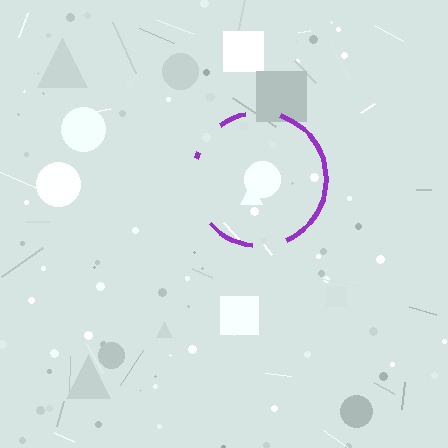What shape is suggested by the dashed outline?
The dashed outline suggests a circle.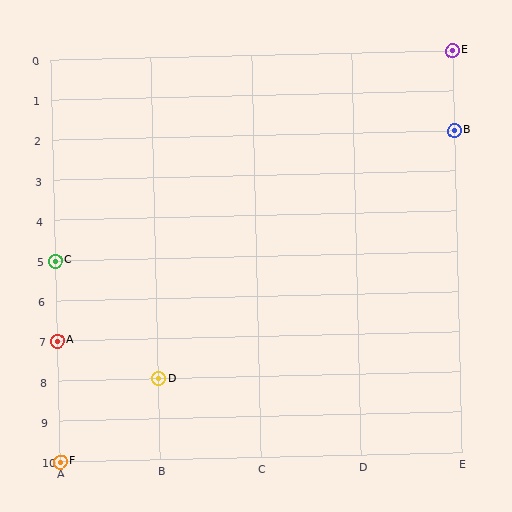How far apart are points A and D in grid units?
Points A and D are 1 column and 1 row apart (about 1.4 grid units diagonally).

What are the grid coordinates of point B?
Point B is at grid coordinates (E, 2).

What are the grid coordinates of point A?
Point A is at grid coordinates (A, 7).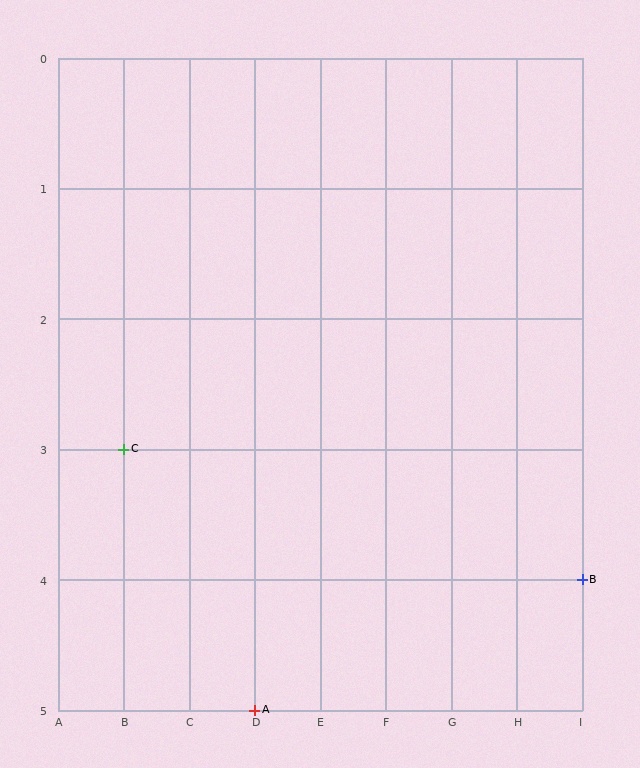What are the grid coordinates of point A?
Point A is at grid coordinates (D, 5).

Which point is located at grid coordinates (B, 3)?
Point C is at (B, 3).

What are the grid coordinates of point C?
Point C is at grid coordinates (B, 3).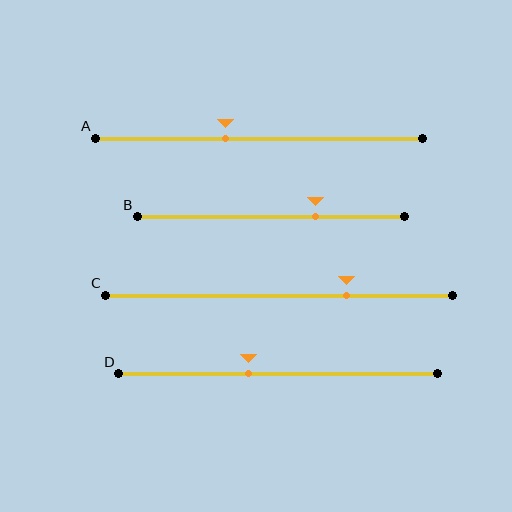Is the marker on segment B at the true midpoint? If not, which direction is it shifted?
No, the marker on segment B is shifted to the right by about 17% of the segment length.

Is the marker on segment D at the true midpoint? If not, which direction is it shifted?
No, the marker on segment D is shifted to the left by about 10% of the segment length.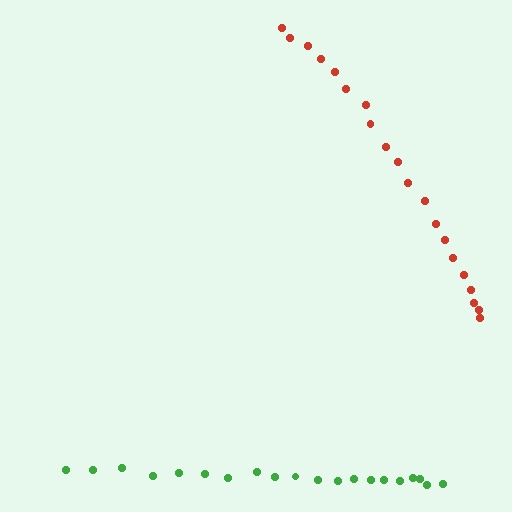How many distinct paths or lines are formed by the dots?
There are 2 distinct paths.